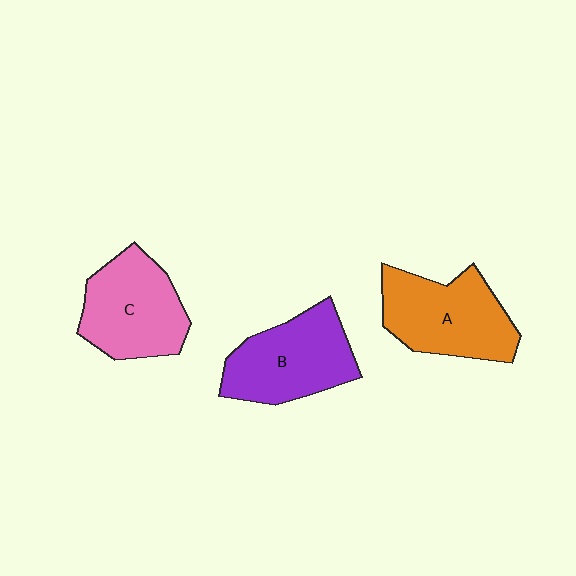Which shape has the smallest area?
Shape C (pink).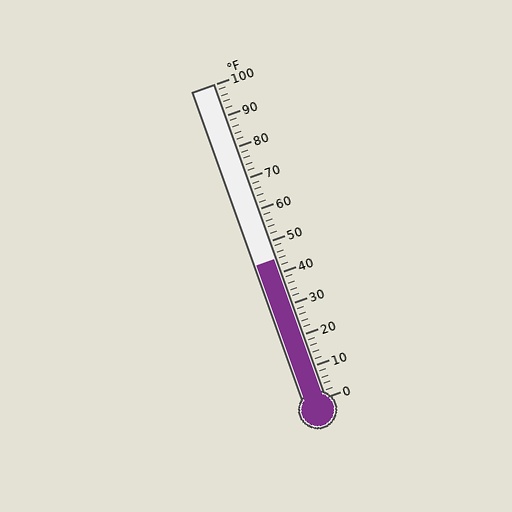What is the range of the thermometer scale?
The thermometer scale ranges from 0°F to 100°F.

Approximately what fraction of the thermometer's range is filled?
The thermometer is filled to approximately 45% of its range.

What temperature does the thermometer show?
The thermometer shows approximately 44°F.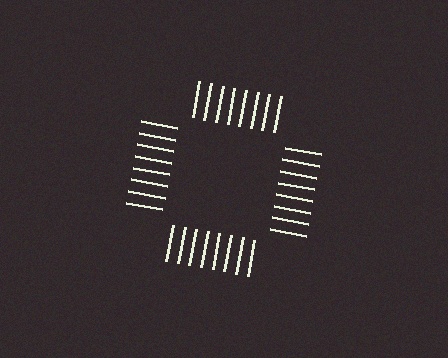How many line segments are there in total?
32 — 8 along each of the 4 edges.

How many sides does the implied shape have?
4 sides — the line-ends trace a square.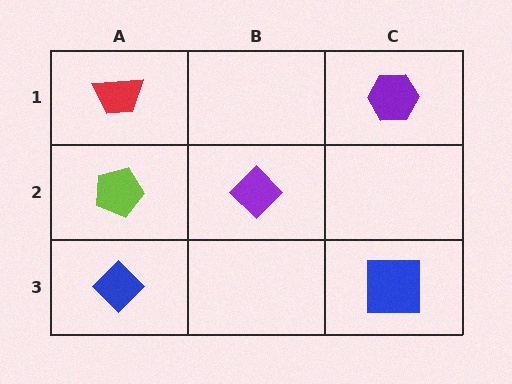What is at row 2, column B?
A purple diamond.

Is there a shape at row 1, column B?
No, that cell is empty.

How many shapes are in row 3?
2 shapes.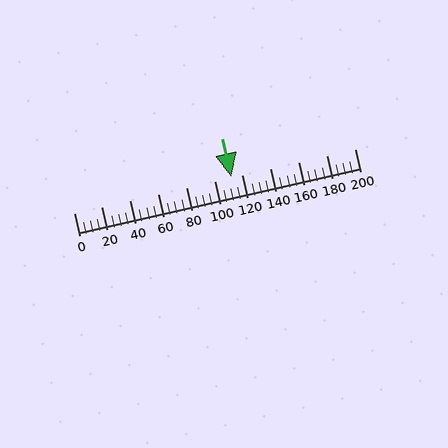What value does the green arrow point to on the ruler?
The green arrow points to approximately 112.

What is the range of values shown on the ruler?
The ruler shows values from 0 to 200.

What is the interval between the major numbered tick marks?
The major tick marks are spaced 20 units apart.